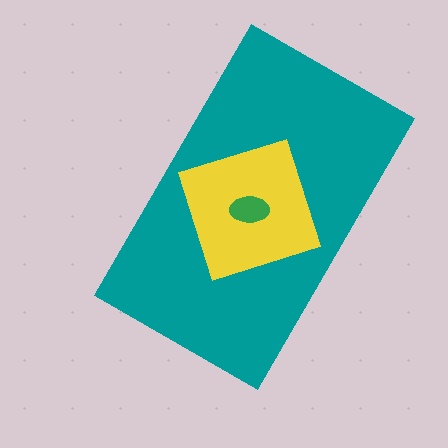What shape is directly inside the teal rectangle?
The yellow diamond.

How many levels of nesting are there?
3.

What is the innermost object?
The green ellipse.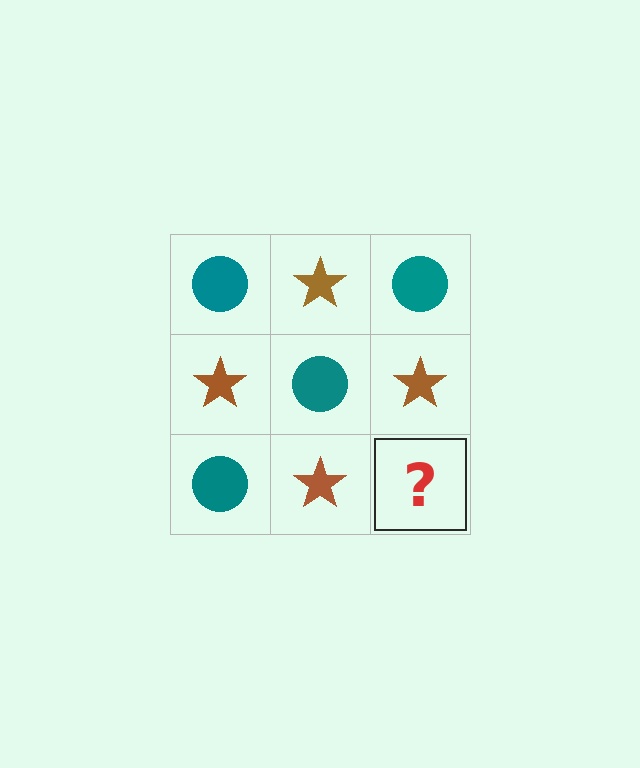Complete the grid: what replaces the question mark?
The question mark should be replaced with a teal circle.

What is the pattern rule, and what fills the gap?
The rule is that it alternates teal circle and brown star in a checkerboard pattern. The gap should be filled with a teal circle.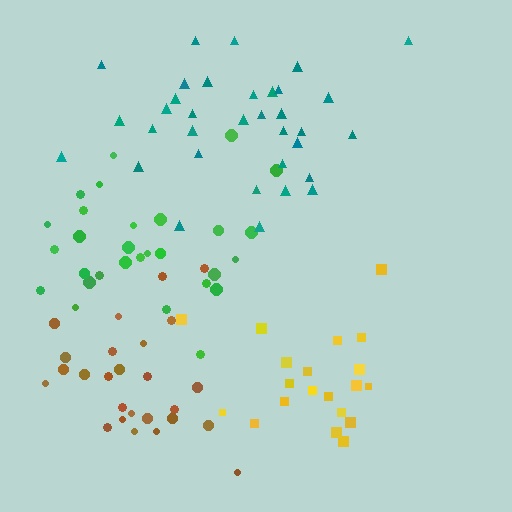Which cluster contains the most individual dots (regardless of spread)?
Teal (34).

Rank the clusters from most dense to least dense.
yellow, green, teal, brown.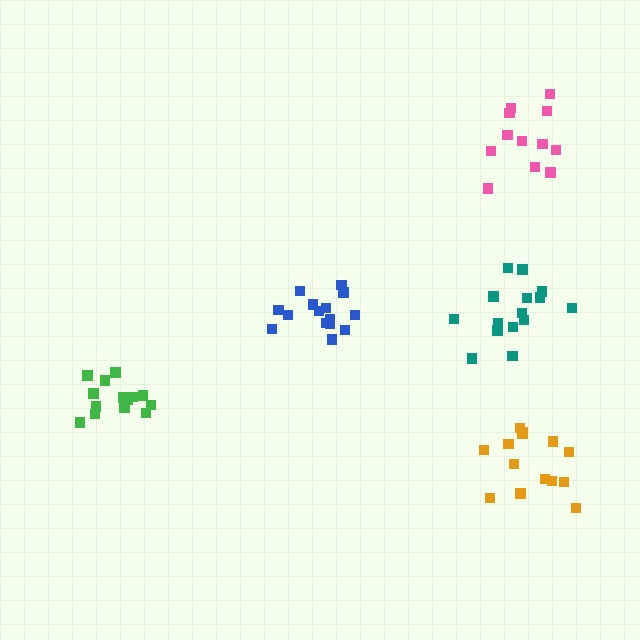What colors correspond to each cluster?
The clusters are colored: orange, blue, green, pink, teal.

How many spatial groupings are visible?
There are 5 spatial groupings.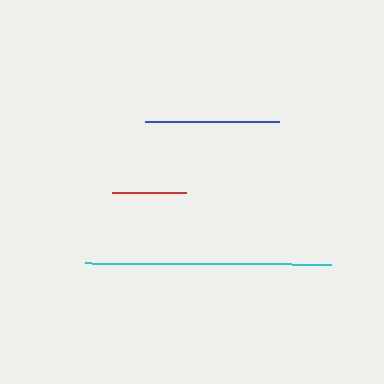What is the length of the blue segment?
The blue segment is approximately 134 pixels long.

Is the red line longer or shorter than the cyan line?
The cyan line is longer than the red line.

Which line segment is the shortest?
The red line is the shortest at approximately 74 pixels.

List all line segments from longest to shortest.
From longest to shortest: cyan, blue, red.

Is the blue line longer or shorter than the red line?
The blue line is longer than the red line.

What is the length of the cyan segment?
The cyan segment is approximately 245 pixels long.